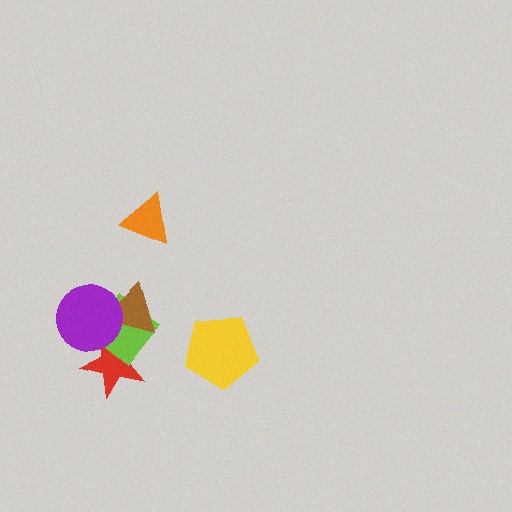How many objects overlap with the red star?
3 objects overlap with the red star.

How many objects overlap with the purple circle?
3 objects overlap with the purple circle.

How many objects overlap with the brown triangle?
3 objects overlap with the brown triangle.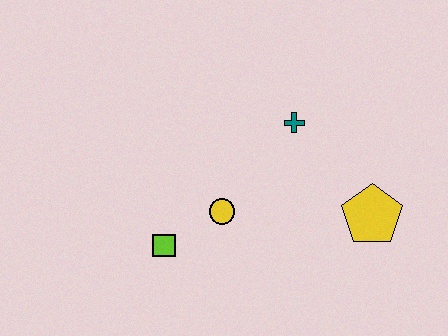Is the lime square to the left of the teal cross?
Yes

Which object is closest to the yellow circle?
The lime square is closest to the yellow circle.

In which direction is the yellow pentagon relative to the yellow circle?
The yellow pentagon is to the right of the yellow circle.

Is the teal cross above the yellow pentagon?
Yes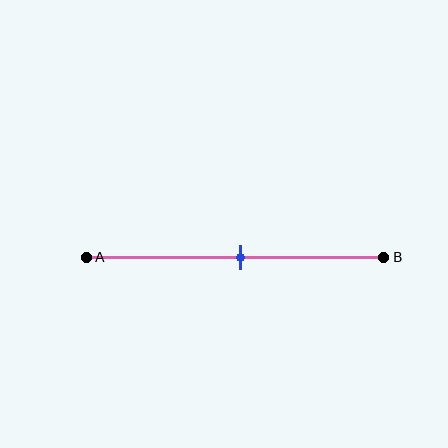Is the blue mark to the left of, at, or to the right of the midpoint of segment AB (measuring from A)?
The blue mark is approximately at the midpoint of segment AB.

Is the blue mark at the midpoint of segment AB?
Yes, the mark is approximately at the midpoint.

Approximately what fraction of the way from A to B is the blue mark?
The blue mark is approximately 50% of the way from A to B.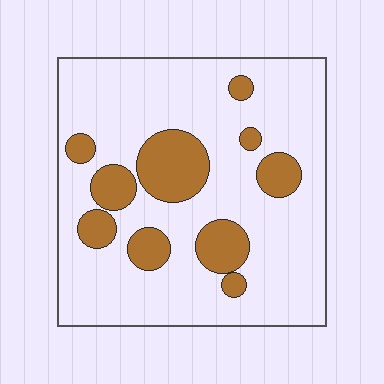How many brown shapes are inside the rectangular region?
10.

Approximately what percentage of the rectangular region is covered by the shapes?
Approximately 20%.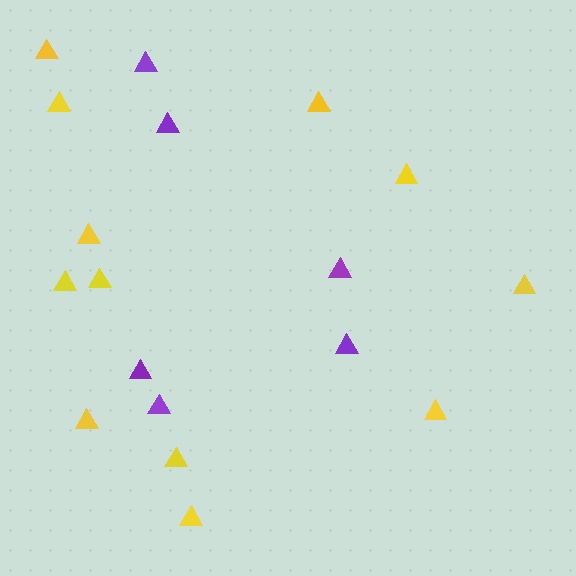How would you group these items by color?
There are 2 groups: one group of purple triangles (6) and one group of yellow triangles (12).